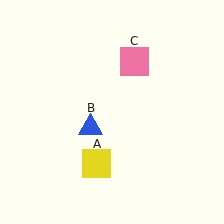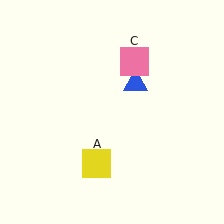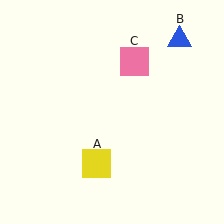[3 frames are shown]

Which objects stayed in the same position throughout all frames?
Yellow square (object A) and pink square (object C) remained stationary.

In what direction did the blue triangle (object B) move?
The blue triangle (object B) moved up and to the right.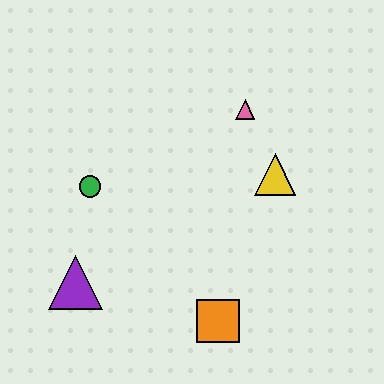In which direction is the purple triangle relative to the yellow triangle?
The purple triangle is to the left of the yellow triangle.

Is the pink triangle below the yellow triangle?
No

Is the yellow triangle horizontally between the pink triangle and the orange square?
No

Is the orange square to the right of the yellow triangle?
No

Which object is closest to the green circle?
The purple triangle is closest to the green circle.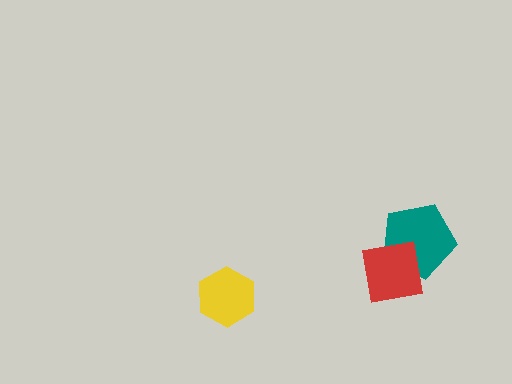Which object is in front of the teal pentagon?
The red square is in front of the teal pentagon.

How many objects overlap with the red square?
1 object overlaps with the red square.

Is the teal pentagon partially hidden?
Yes, it is partially covered by another shape.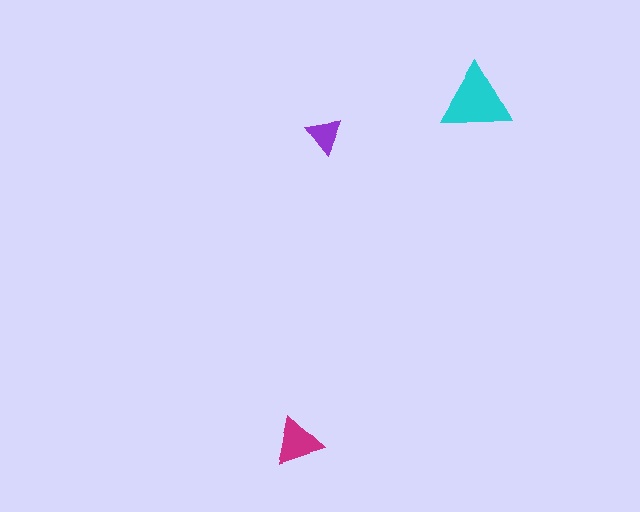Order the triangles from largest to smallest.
the cyan one, the magenta one, the purple one.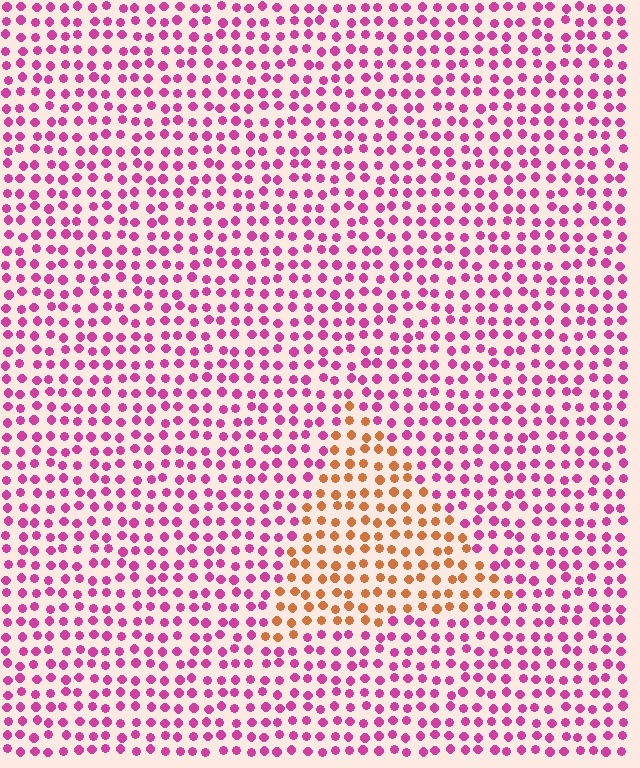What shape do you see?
I see a triangle.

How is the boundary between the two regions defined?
The boundary is defined purely by a slight shift in hue (about 63 degrees). Spacing, size, and orientation are identical on both sides.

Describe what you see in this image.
The image is filled with small magenta elements in a uniform arrangement. A triangle-shaped region is visible where the elements are tinted to a slightly different hue, forming a subtle color boundary.